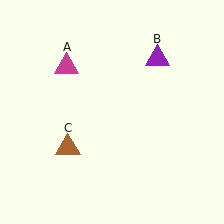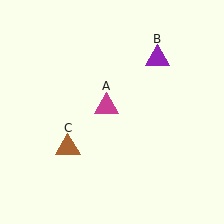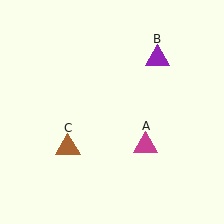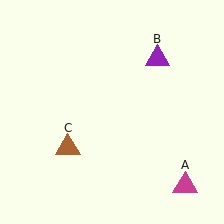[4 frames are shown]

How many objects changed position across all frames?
1 object changed position: magenta triangle (object A).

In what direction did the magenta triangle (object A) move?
The magenta triangle (object A) moved down and to the right.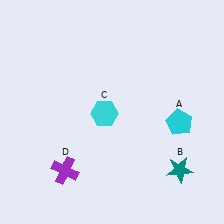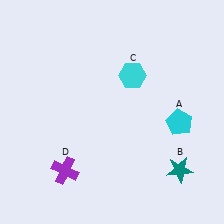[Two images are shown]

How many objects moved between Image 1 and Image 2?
1 object moved between the two images.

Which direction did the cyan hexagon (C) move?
The cyan hexagon (C) moved up.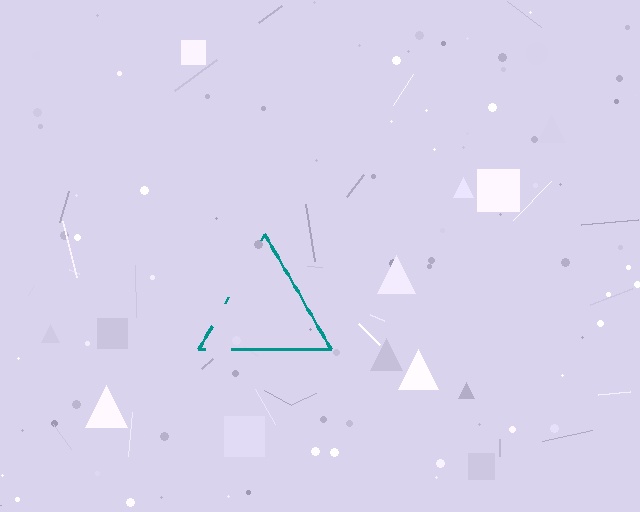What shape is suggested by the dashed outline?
The dashed outline suggests a triangle.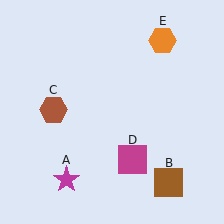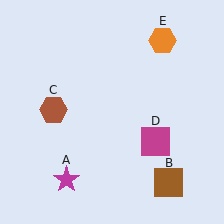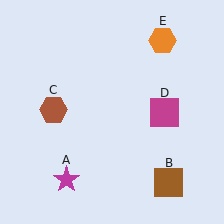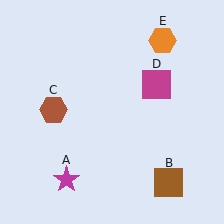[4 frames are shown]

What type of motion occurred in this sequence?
The magenta square (object D) rotated counterclockwise around the center of the scene.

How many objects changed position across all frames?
1 object changed position: magenta square (object D).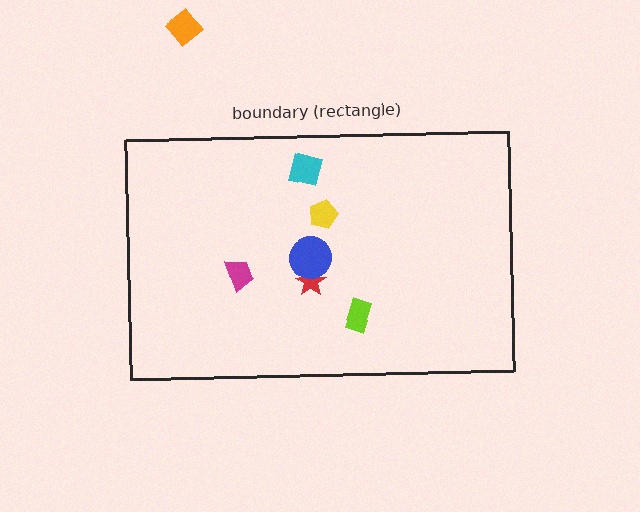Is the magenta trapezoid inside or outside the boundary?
Inside.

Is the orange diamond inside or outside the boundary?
Outside.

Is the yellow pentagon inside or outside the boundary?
Inside.